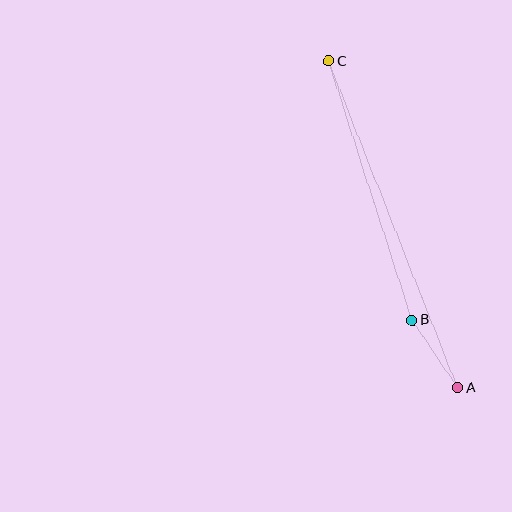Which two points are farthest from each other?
Points A and C are farthest from each other.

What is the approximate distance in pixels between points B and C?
The distance between B and C is approximately 272 pixels.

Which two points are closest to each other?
Points A and B are closest to each other.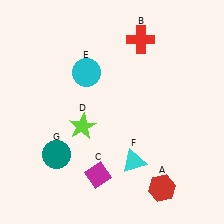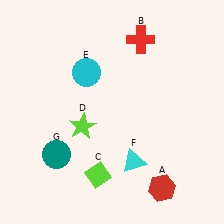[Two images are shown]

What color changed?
The diamond (C) changed from magenta in Image 1 to lime in Image 2.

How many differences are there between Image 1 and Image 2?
There is 1 difference between the two images.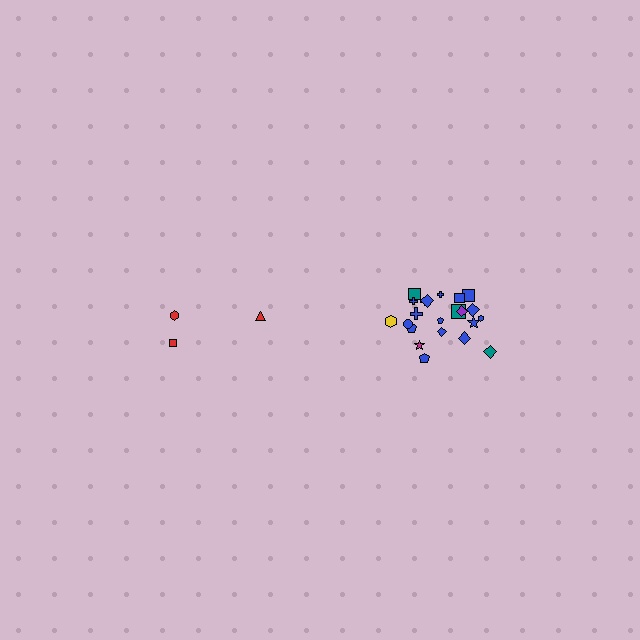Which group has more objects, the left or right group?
The right group.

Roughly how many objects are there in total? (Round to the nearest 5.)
Roughly 25 objects in total.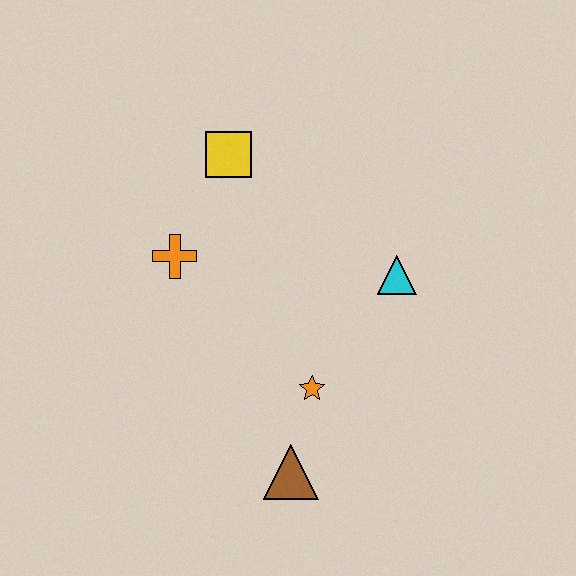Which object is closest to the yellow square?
The orange cross is closest to the yellow square.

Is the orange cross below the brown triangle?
No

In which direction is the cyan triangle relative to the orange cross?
The cyan triangle is to the right of the orange cross.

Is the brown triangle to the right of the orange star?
No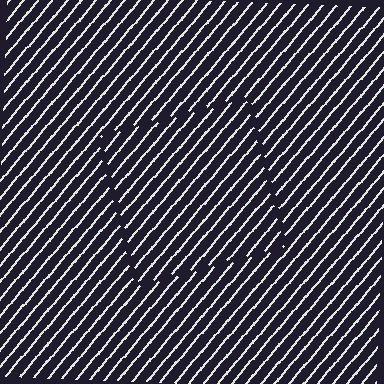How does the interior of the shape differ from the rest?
The interior of the shape contains the same grating, shifted by half a period — the contour is defined by the phase discontinuity where line-ends from the inner and outer gratings abut.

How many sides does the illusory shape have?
4 sides — the line-ends trace a square.